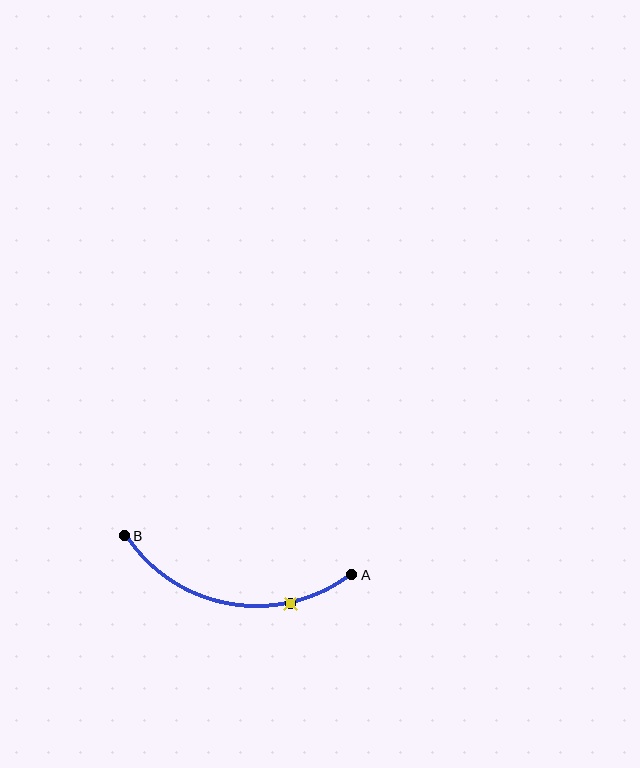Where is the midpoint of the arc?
The arc midpoint is the point on the curve farthest from the straight line joining A and B. It sits below that line.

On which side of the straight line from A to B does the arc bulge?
The arc bulges below the straight line connecting A and B.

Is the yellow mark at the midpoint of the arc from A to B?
No. The yellow mark lies on the arc but is closer to endpoint A. The arc midpoint would be at the point on the curve equidistant along the arc from both A and B.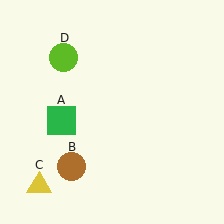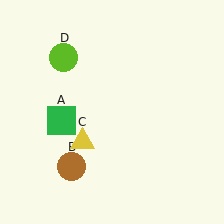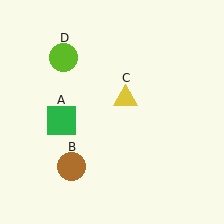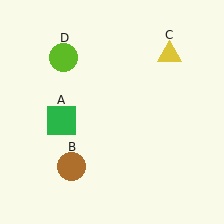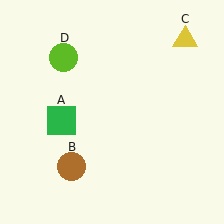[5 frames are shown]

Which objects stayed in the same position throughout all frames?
Green square (object A) and brown circle (object B) and lime circle (object D) remained stationary.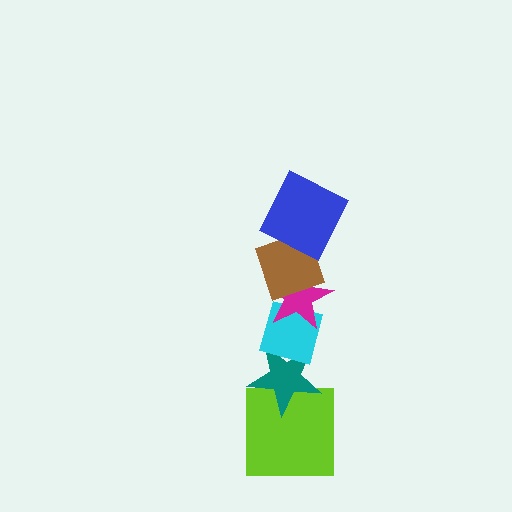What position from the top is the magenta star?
The magenta star is 3rd from the top.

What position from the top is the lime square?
The lime square is 6th from the top.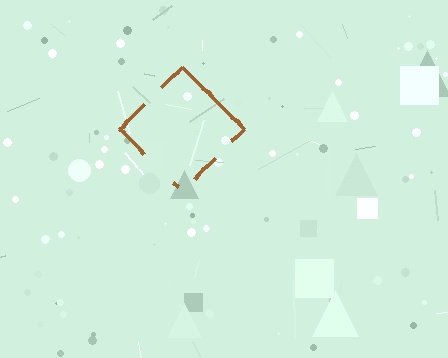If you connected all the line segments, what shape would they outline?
They would outline a diamond.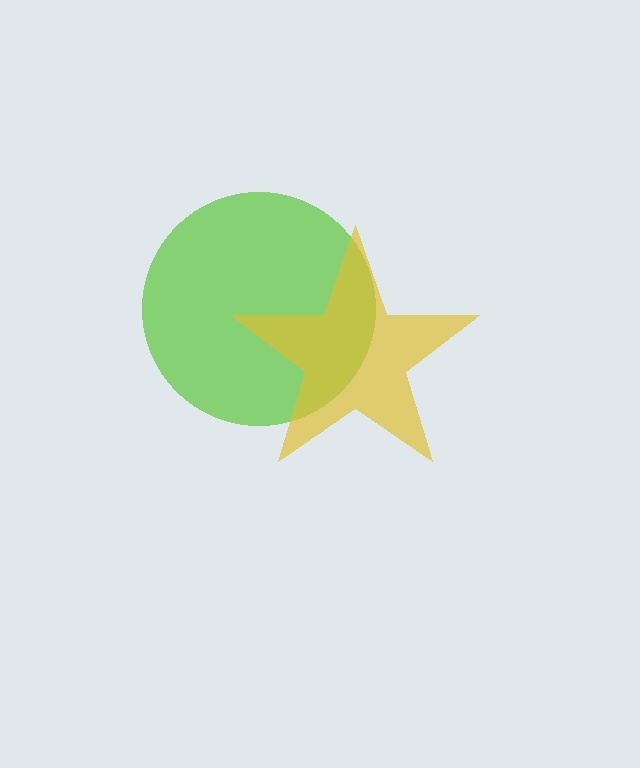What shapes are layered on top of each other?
The layered shapes are: a lime circle, a yellow star.